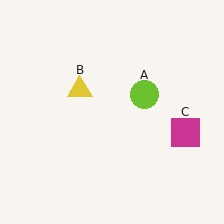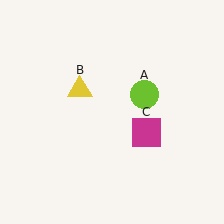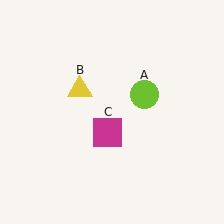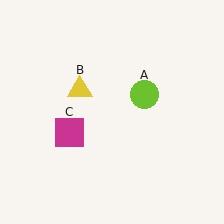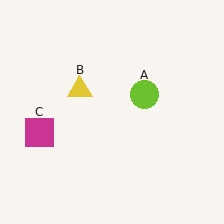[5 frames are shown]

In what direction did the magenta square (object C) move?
The magenta square (object C) moved left.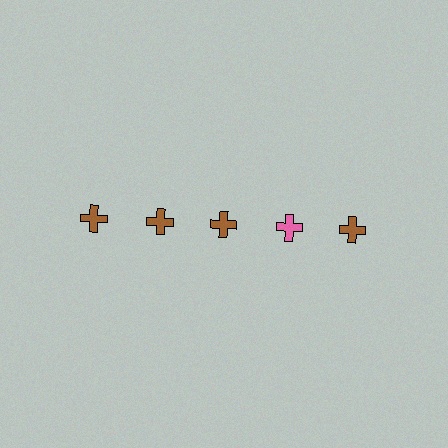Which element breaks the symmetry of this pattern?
The pink cross in the top row, second from right column breaks the symmetry. All other shapes are brown crosses.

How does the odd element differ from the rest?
It has a different color: pink instead of brown.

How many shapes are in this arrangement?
There are 5 shapes arranged in a grid pattern.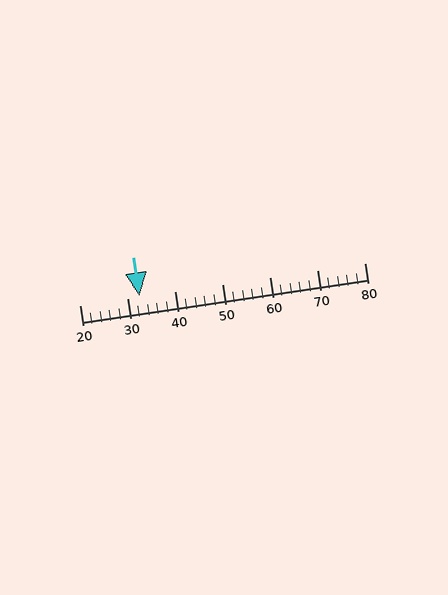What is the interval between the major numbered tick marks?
The major tick marks are spaced 10 units apart.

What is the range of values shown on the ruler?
The ruler shows values from 20 to 80.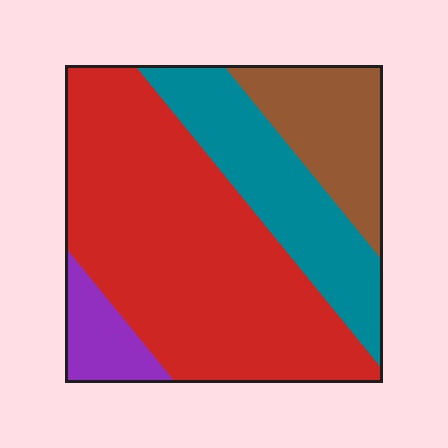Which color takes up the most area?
Red, at roughly 55%.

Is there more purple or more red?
Red.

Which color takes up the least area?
Purple, at roughly 5%.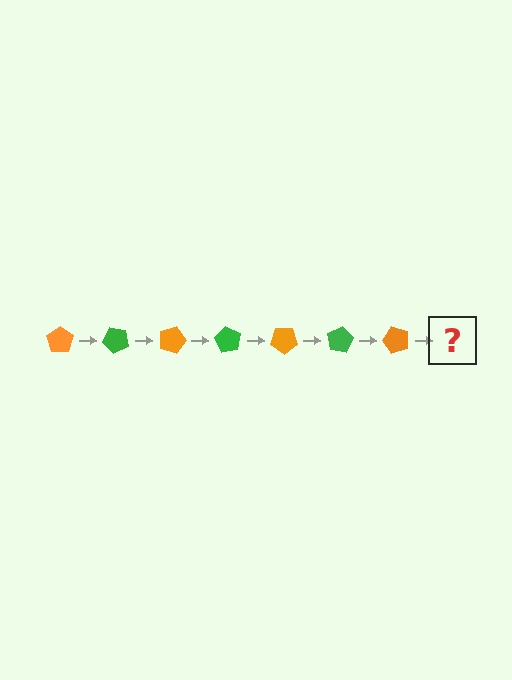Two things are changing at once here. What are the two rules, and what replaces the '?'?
The two rules are that it rotates 45 degrees each step and the color cycles through orange and green. The '?' should be a green pentagon, rotated 315 degrees from the start.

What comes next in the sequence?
The next element should be a green pentagon, rotated 315 degrees from the start.